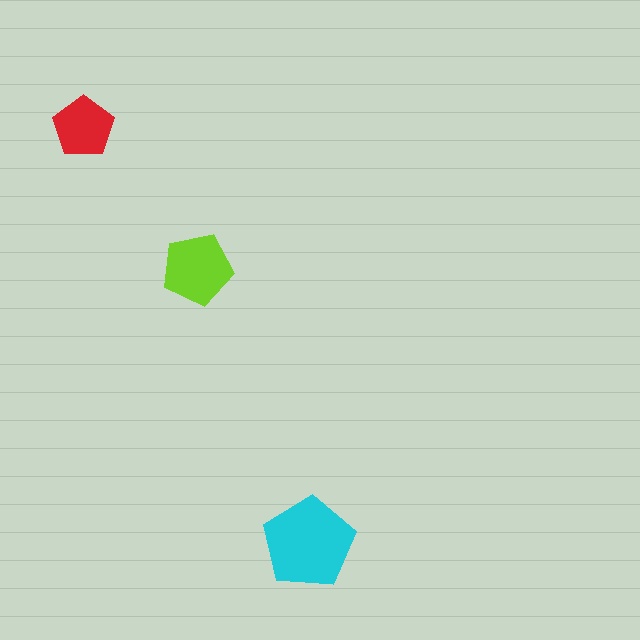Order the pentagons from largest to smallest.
the cyan one, the lime one, the red one.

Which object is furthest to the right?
The cyan pentagon is rightmost.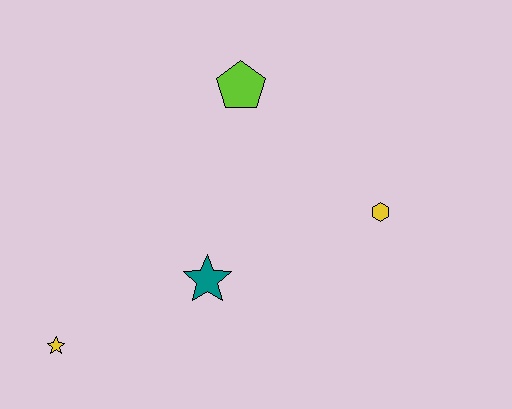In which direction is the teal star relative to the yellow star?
The teal star is to the right of the yellow star.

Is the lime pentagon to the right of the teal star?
Yes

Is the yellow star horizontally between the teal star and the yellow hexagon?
No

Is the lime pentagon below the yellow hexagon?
No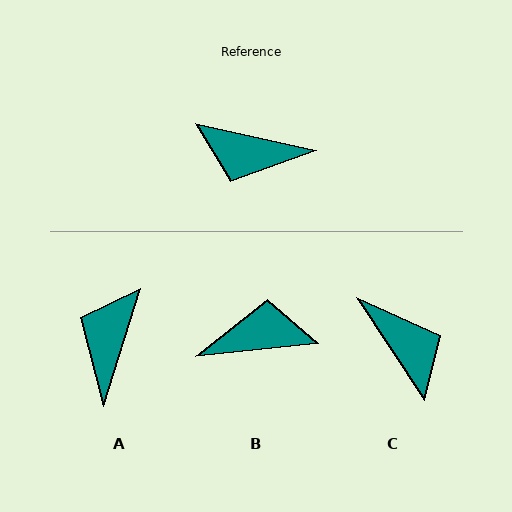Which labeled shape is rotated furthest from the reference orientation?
B, about 161 degrees away.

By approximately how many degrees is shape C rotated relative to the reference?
Approximately 136 degrees counter-clockwise.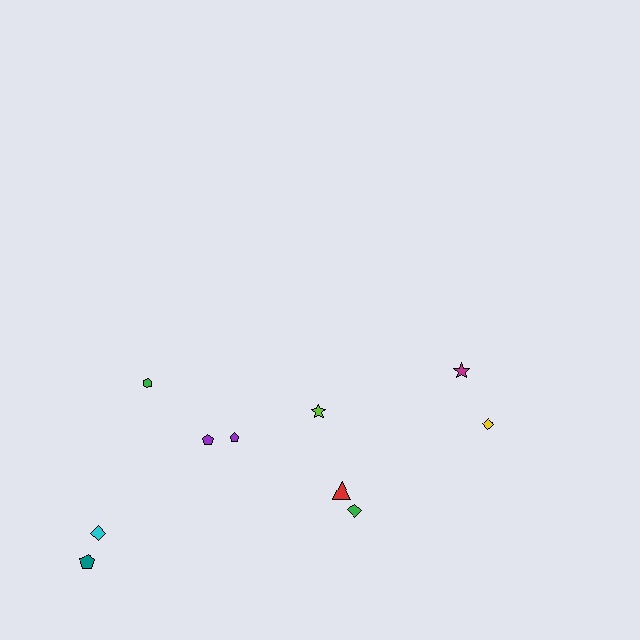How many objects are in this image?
There are 10 objects.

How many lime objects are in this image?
There is 1 lime object.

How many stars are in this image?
There are 2 stars.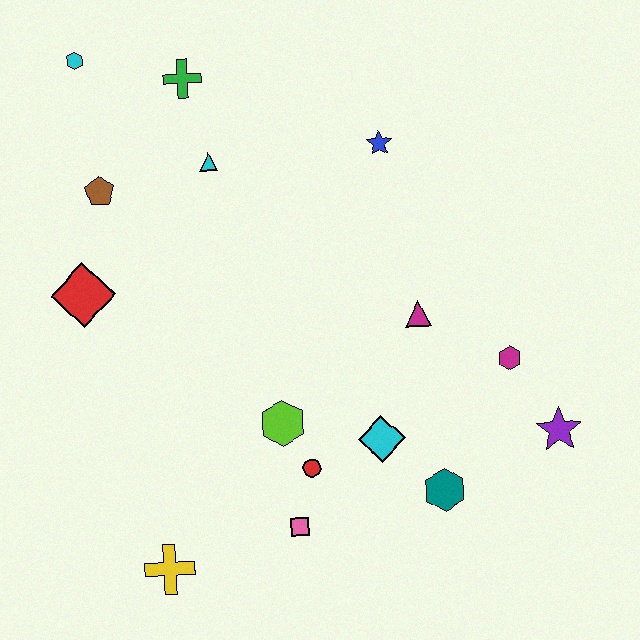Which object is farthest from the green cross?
The purple star is farthest from the green cross.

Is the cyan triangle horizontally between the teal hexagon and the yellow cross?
Yes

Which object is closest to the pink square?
The red circle is closest to the pink square.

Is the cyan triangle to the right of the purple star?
No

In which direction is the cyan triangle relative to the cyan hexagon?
The cyan triangle is to the right of the cyan hexagon.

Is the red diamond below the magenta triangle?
No